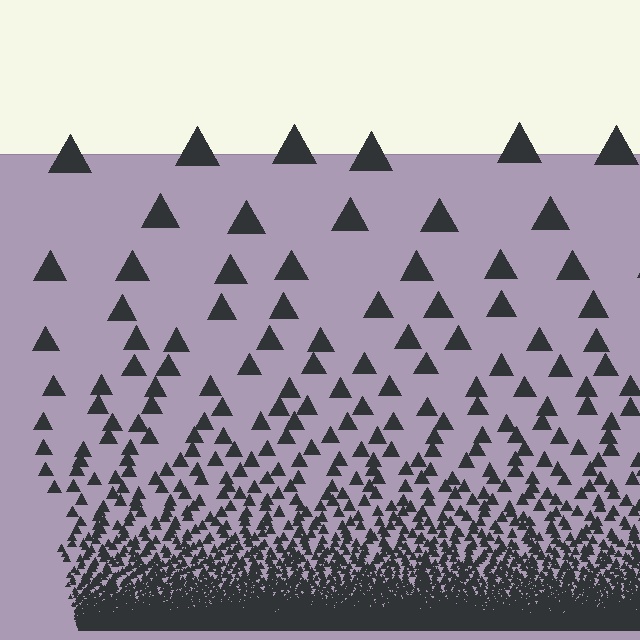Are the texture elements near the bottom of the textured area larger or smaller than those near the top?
Smaller. The gradient is inverted — elements near the bottom are smaller and denser.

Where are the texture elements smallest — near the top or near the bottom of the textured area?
Near the bottom.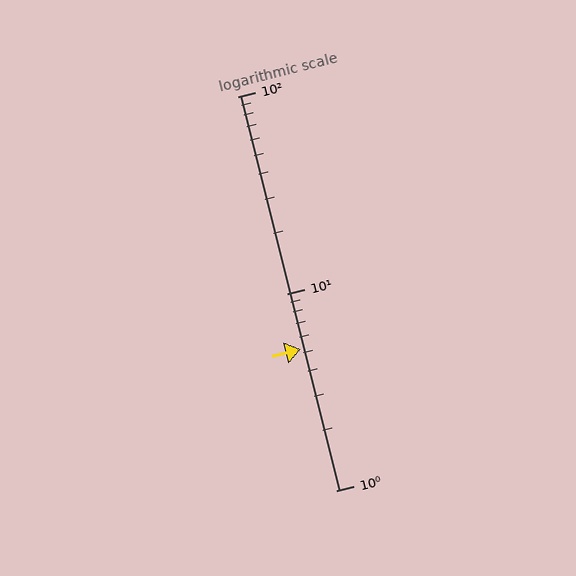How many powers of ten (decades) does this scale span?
The scale spans 2 decades, from 1 to 100.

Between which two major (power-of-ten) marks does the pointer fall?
The pointer is between 1 and 10.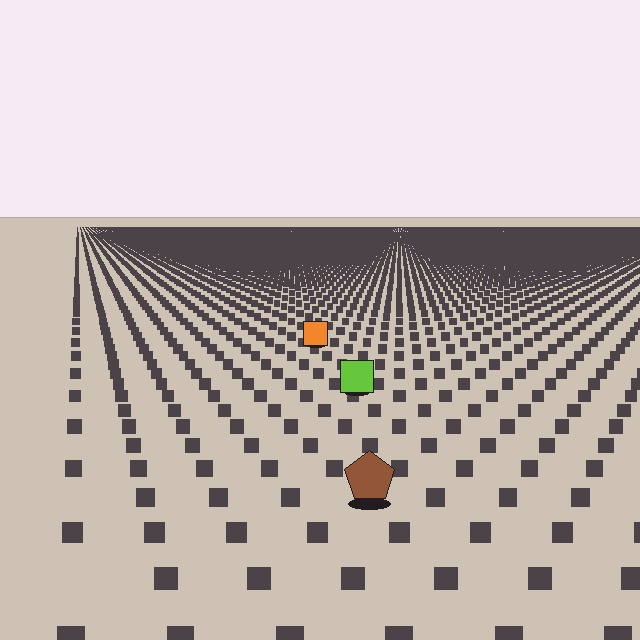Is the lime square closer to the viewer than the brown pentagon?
No. The brown pentagon is closer — you can tell from the texture gradient: the ground texture is coarser near it.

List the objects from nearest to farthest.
From nearest to farthest: the brown pentagon, the lime square, the orange square.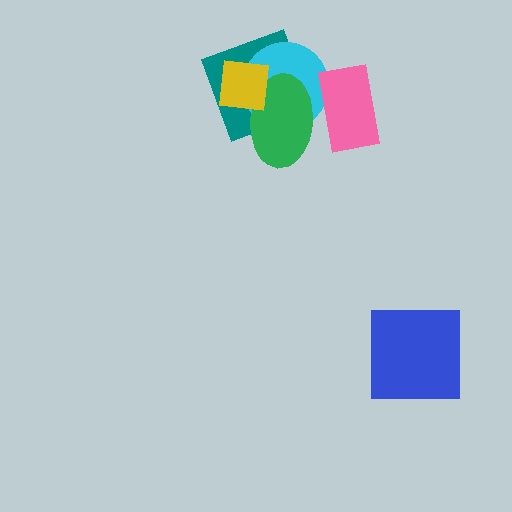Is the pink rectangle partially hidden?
No, no other shape covers it.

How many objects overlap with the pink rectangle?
2 objects overlap with the pink rectangle.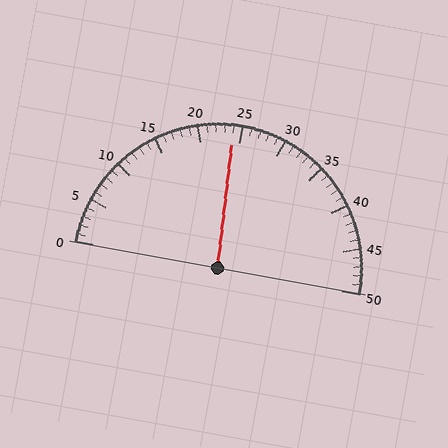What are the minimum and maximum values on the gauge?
The gauge ranges from 0 to 50.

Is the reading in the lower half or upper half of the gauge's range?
The reading is in the lower half of the range (0 to 50).